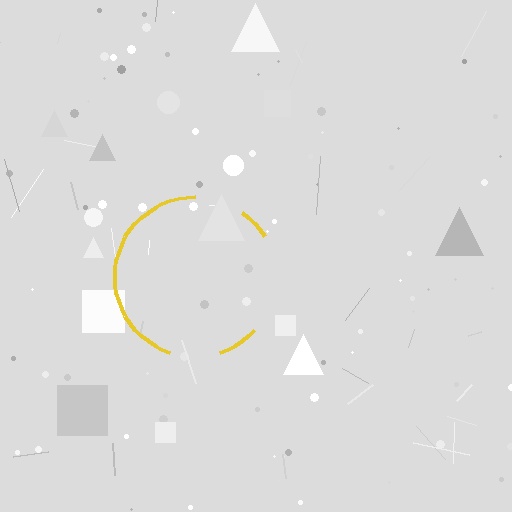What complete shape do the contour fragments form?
The contour fragments form a circle.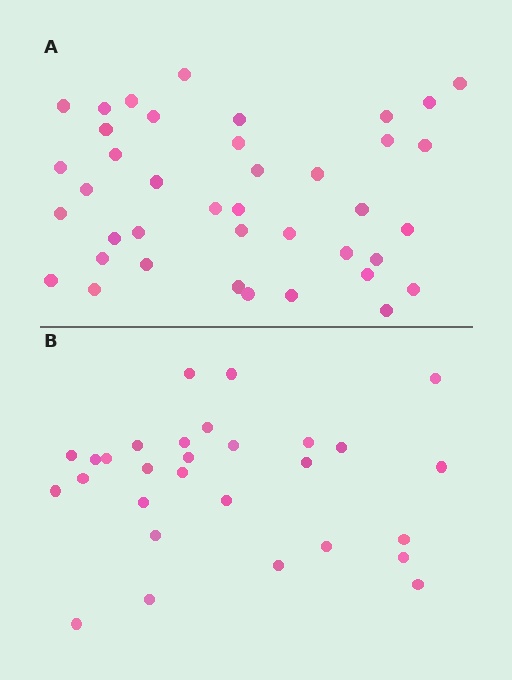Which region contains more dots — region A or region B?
Region A (the top region) has more dots.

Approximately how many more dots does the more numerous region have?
Region A has roughly 12 or so more dots than region B.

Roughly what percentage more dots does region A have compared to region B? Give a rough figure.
About 40% more.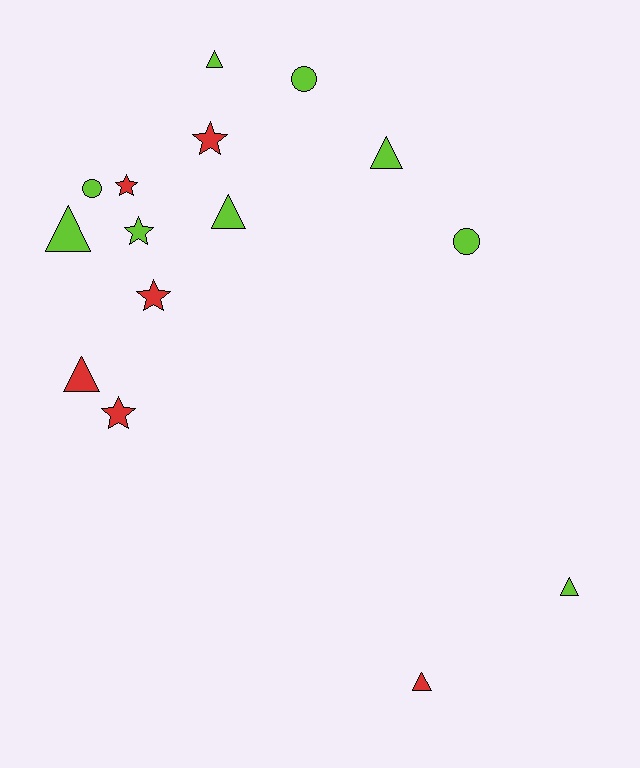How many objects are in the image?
There are 15 objects.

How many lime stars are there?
There is 1 lime star.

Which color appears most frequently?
Lime, with 9 objects.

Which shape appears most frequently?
Triangle, with 7 objects.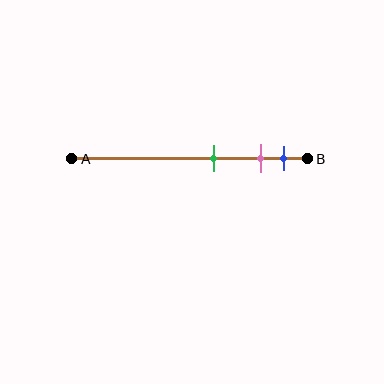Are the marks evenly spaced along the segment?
No, the marks are not evenly spaced.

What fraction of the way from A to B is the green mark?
The green mark is approximately 60% (0.6) of the way from A to B.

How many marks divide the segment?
There are 3 marks dividing the segment.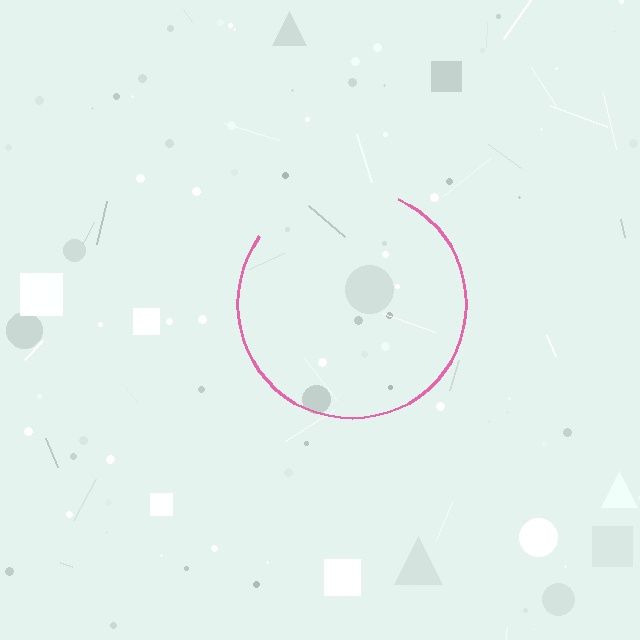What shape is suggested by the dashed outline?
The dashed outline suggests a circle.